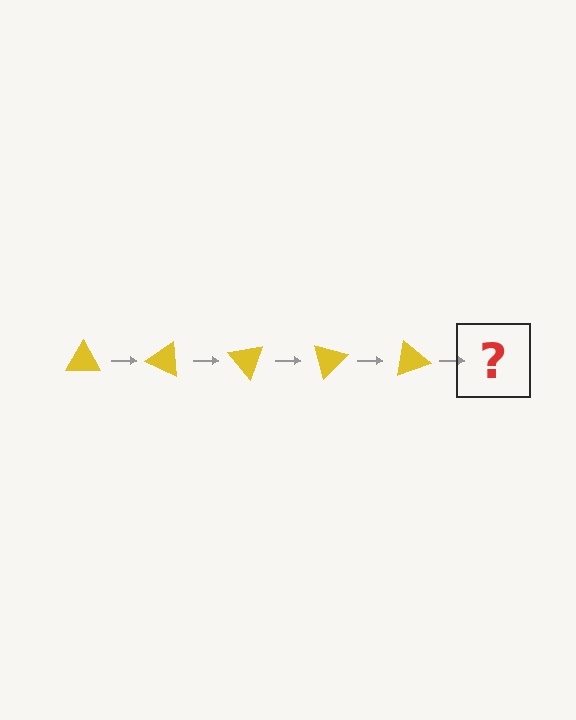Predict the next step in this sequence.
The next step is a yellow triangle rotated 125 degrees.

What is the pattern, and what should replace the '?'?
The pattern is that the triangle rotates 25 degrees each step. The '?' should be a yellow triangle rotated 125 degrees.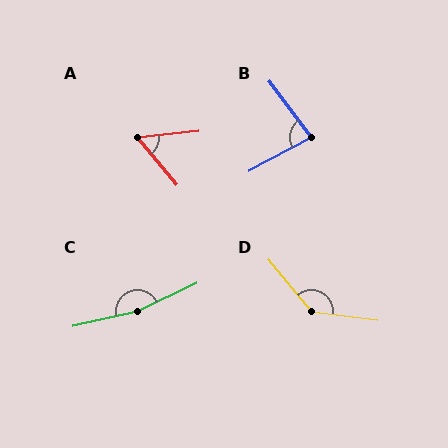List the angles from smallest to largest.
A (56°), B (81°), D (137°), C (167°).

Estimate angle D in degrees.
Approximately 137 degrees.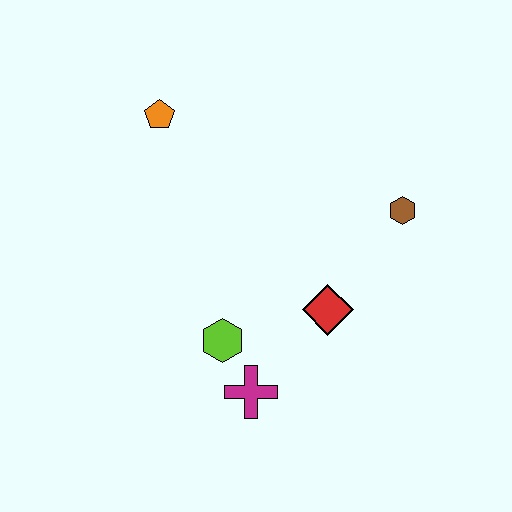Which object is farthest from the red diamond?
The orange pentagon is farthest from the red diamond.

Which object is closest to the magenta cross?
The lime hexagon is closest to the magenta cross.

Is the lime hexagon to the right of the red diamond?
No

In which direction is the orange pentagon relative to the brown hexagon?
The orange pentagon is to the left of the brown hexagon.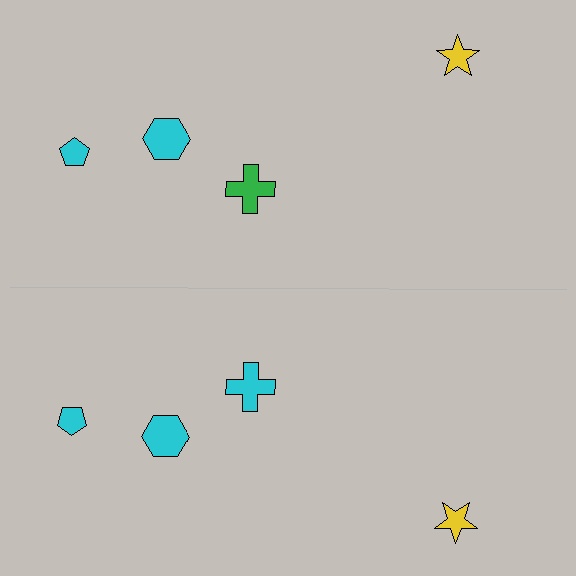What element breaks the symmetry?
The cyan cross on the bottom side breaks the symmetry — its mirror counterpart is green.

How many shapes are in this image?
There are 8 shapes in this image.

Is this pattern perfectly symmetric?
No, the pattern is not perfectly symmetric. The cyan cross on the bottom side breaks the symmetry — its mirror counterpart is green.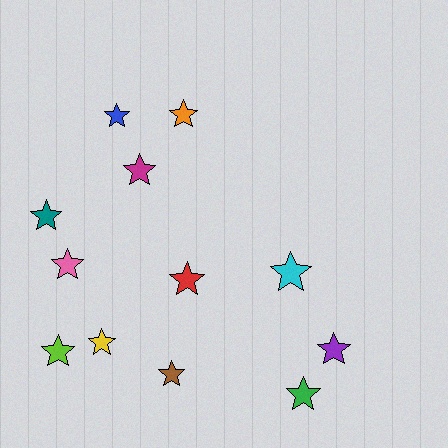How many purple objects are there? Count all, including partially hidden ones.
There is 1 purple object.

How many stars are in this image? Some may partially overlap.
There are 12 stars.